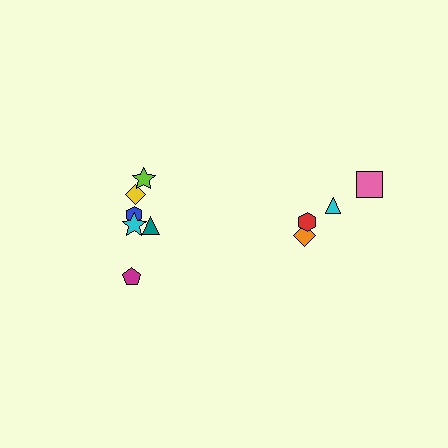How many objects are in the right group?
There are 4 objects.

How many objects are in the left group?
There are 6 objects.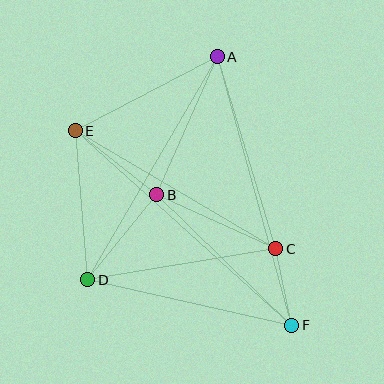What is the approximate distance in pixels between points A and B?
The distance between A and B is approximately 151 pixels.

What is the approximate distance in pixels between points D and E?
The distance between D and E is approximately 149 pixels.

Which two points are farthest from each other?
Points E and F are farthest from each other.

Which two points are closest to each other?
Points C and F are closest to each other.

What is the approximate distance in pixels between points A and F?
The distance between A and F is approximately 279 pixels.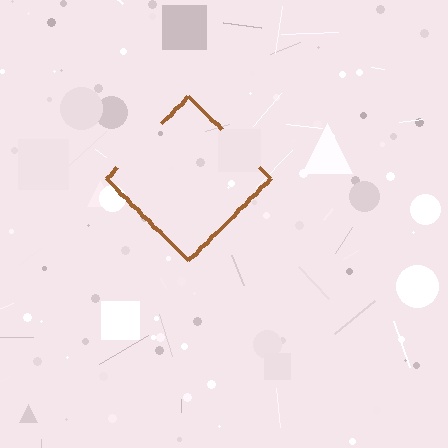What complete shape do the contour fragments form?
The contour fragments form a diamond.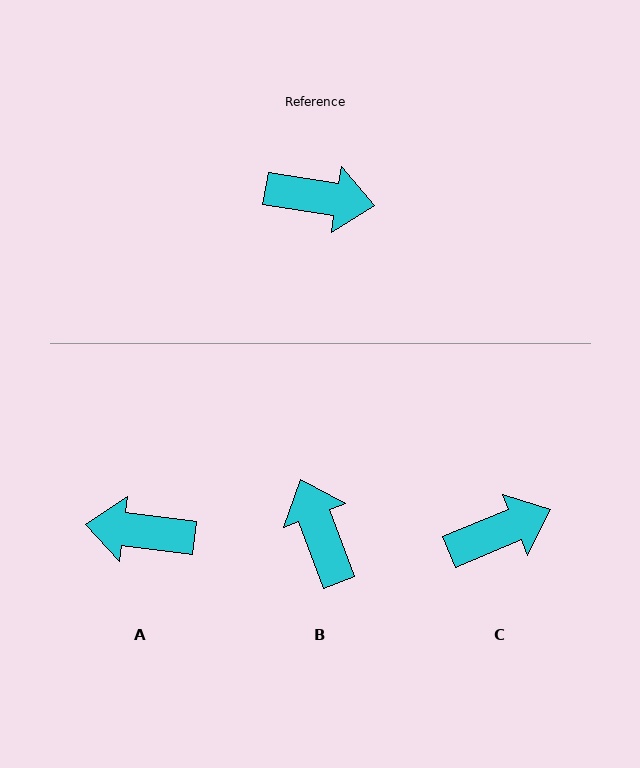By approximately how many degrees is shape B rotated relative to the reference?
Approximately 120 degrees counter-clockwise.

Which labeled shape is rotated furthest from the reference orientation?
A, about 178 degrees away.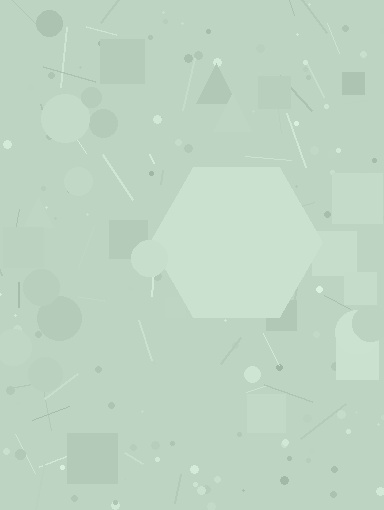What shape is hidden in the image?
A hexagon is hidden in the image.